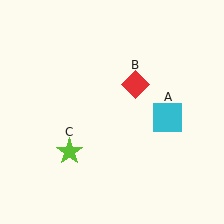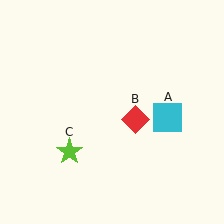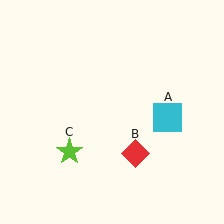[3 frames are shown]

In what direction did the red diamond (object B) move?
The red diamond (object B) moved down.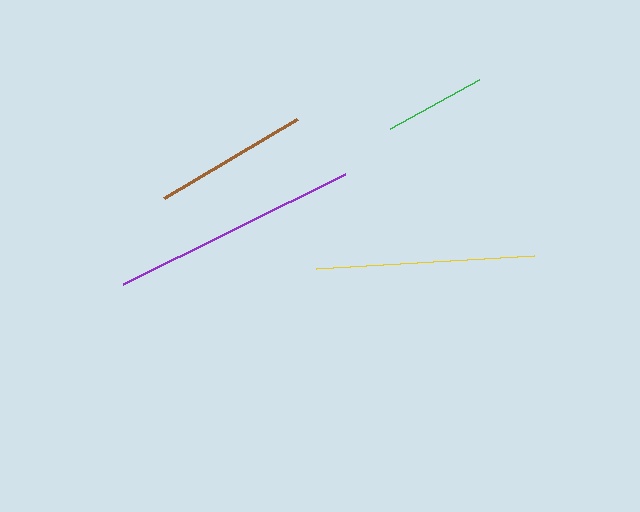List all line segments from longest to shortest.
From longest to shortest: purple, yellow, brown, green.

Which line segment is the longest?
The purple line is the longest at approximately 248 pixels.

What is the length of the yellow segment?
The yellow segment is approximately 218 pixels long.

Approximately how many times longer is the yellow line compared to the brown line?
The yellow line is approximately 1.4 times the length of the brown line.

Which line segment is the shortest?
The green line is the shortest at approximately 101 pixels.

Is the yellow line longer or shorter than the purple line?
The purple line is longer than the yellow line.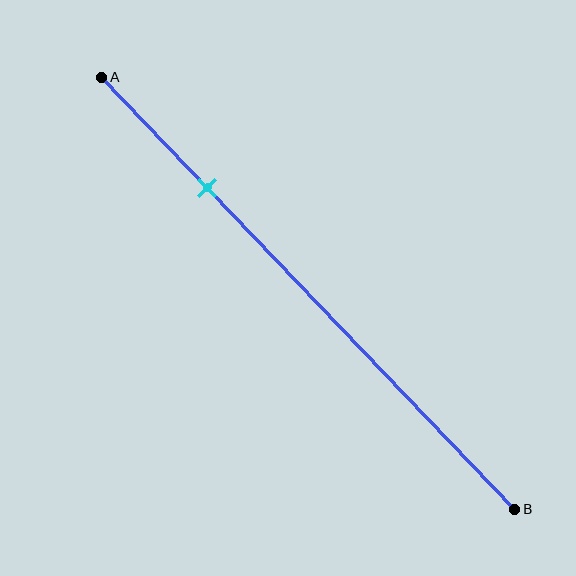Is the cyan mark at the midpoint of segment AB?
No, the mark is at about 25% from A, not at the 50% midpoint.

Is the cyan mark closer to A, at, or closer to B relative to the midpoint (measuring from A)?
The cyan mark is closer to point A than the midpoint of segment AB.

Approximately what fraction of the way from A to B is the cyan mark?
The cyan mark is approximately 25% of the way from A to B.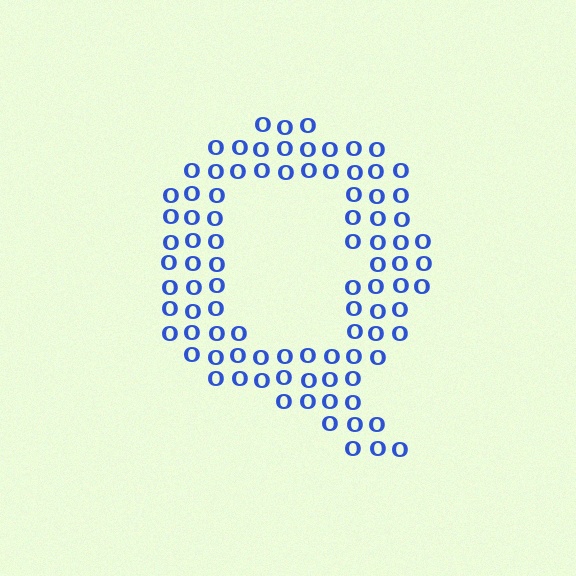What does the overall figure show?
The overall figure shows the letter Q.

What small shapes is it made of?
It is made of small letter O's.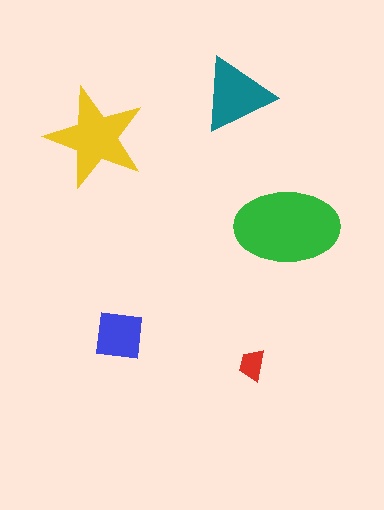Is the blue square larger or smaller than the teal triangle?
Smaller.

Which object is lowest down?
The red trapezoid is bottommost.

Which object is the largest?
The green ellipse.